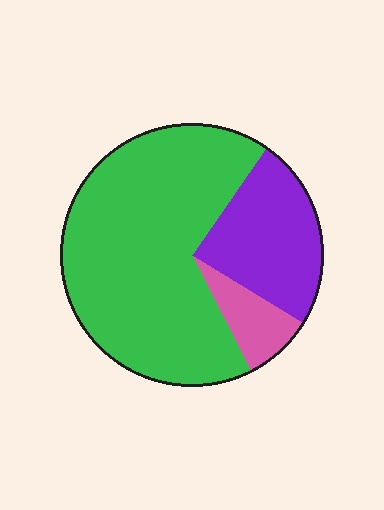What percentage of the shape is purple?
Purple takes up about one quarter (1/4) of the shape.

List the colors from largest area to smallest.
From largest to smallest: green, purple, pink.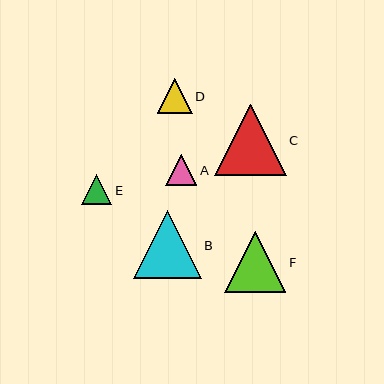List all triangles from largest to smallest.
From largest to smallest: C, B, F, D, A, E.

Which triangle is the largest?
Triangle C is the largest with a size of approximately 72 pixels.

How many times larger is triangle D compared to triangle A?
Triangle D is approximately 1.1 times the size of triangle A.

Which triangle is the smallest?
Triangle E is the smallest with a size of approximately 30 pixels.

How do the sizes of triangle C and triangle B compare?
Triangle C and triangle B are approximately the same size.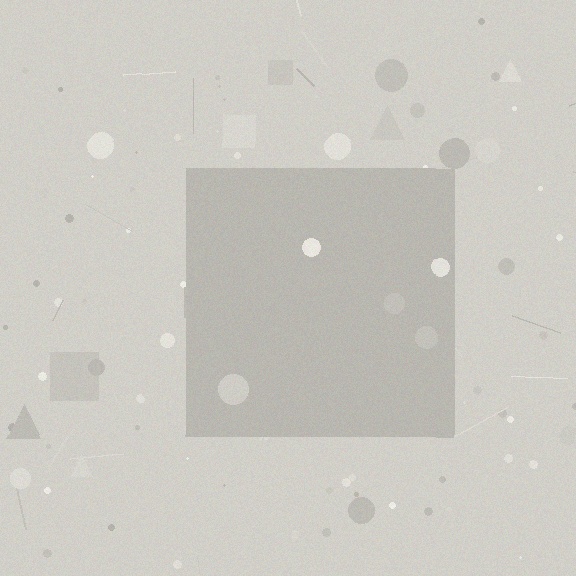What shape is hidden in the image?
A square is hidden in the image.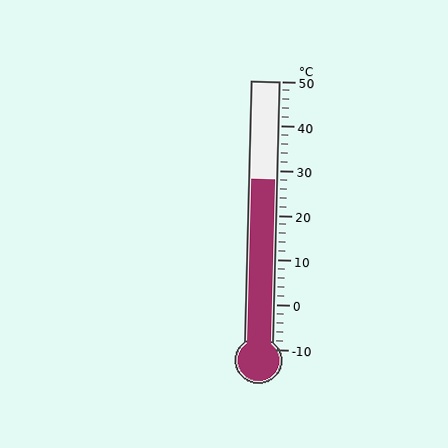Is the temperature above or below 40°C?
The temperature is below 40°C.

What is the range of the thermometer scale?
The thermometer scale ranges from -10°C to 50°C.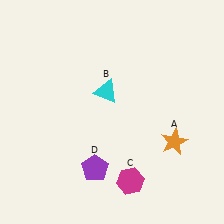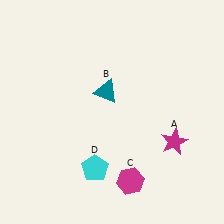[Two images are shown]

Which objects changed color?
A changed from orange to magenta. B changed from cyan to teal. D changed from purple to cyan.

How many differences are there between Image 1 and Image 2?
There are 3 differences between the two images.